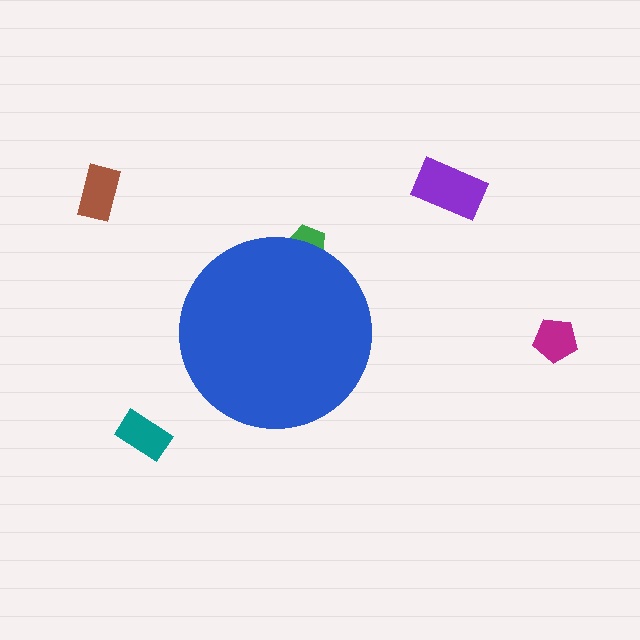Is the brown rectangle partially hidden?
No, the brown rectangle is fully visible.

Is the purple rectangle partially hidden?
No, the purple rectangle is fully visible.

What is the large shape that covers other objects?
A blue circle.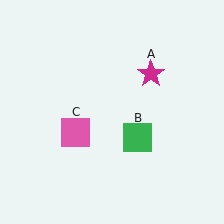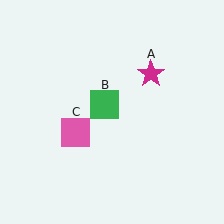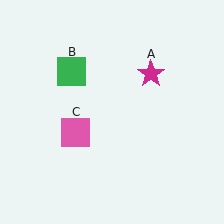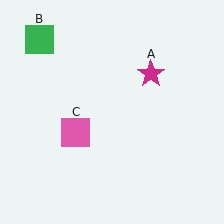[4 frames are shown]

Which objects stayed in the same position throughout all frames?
Magenta star (object A) and pink square (object C) remained stationary.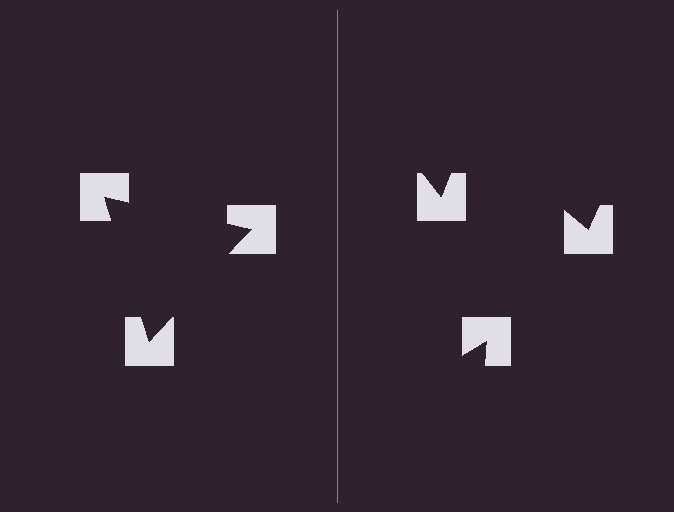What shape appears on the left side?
An illusory triangle.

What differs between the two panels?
The notched squares are positioned identically on both sides; only the wedge orientations differ. On the left they align to a triangle; on the right they are misaligned.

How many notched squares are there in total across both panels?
6 — 3 on each side.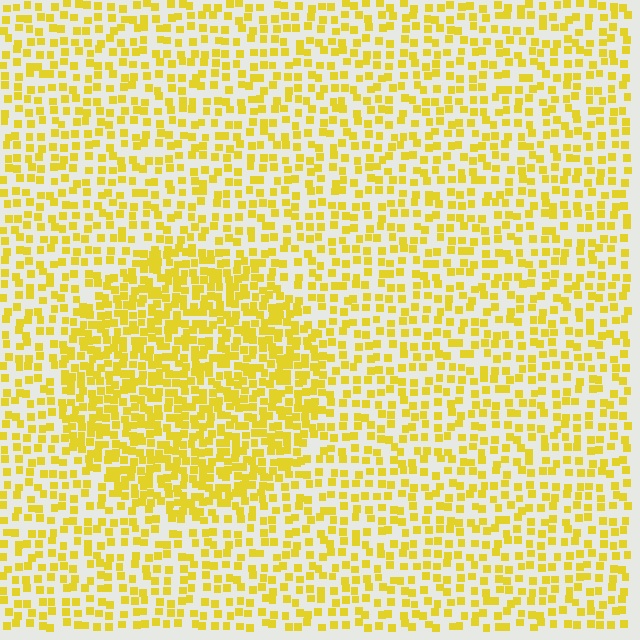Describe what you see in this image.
The image contains small yellow elements arranged at two different densities. A circle-shaped region is visible where the elements are more densely packed than the surrounding area.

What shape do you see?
I see a circle.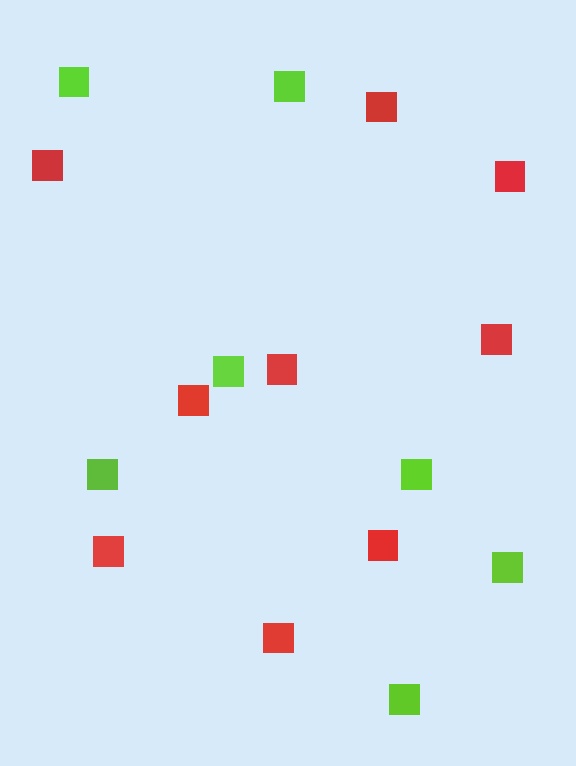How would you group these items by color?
There are 2 groups: one group of lime squares (7) and one group of red squares (9).